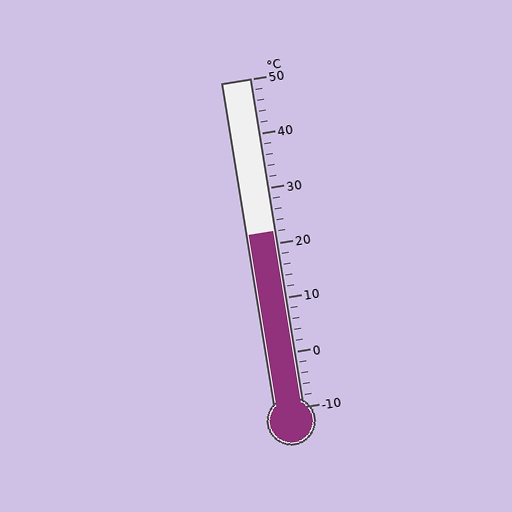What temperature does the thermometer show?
The thermometer shows approximately 22°C.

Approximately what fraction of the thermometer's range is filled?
The thermometer is filled to approximately 55% of its range.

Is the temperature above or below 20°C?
The temperature is above 20°C.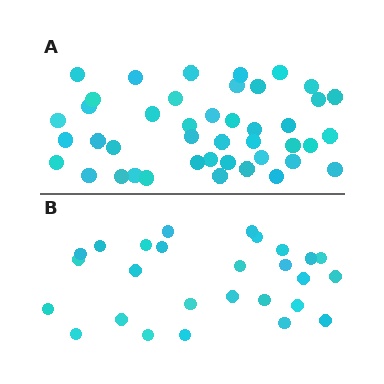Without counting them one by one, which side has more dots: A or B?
Region A (the top region) has more dots.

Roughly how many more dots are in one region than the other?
Region A has approximately 15 more dots than region B.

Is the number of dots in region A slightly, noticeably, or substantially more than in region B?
Region A has substantially more. The ratio is roughly 1.6 to 1.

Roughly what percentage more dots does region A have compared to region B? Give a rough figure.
About 60% more.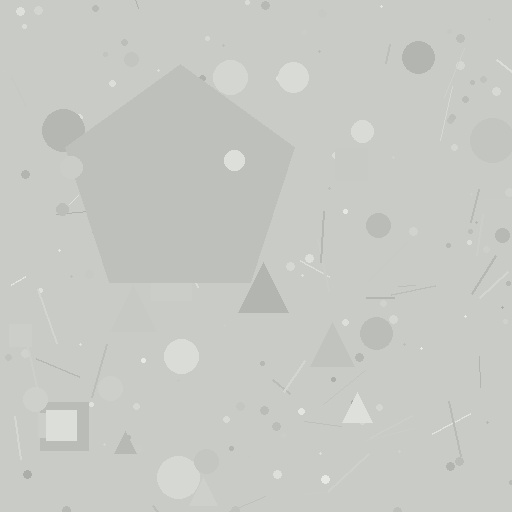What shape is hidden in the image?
A pentagon is hidden in the image.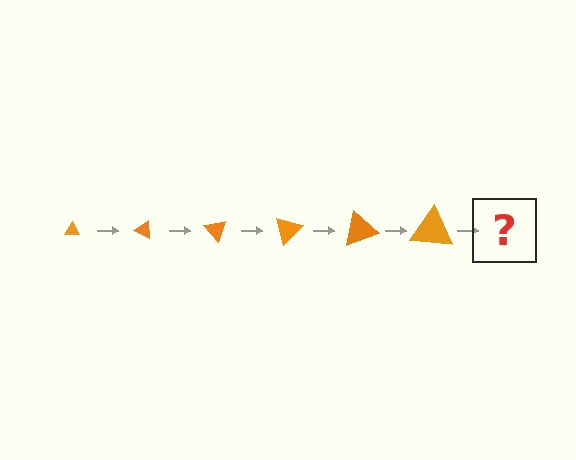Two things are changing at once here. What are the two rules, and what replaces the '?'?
The two rules are that the triangle grows larger each step and it rotates 25 degrees each step. The '?' should be a triangle, larger than the previous one and rotated 150 degrees from the start.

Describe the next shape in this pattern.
It should be a triangle, larger than the previous one and rotated 150 degrees from the start.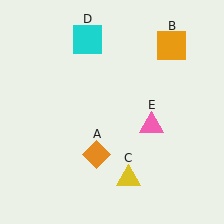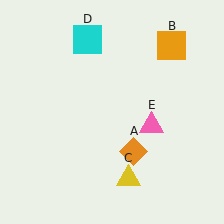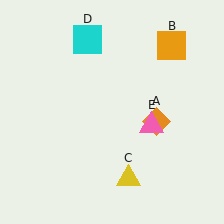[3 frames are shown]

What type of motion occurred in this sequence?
The orange diamond (object A) rotated counterclockwise around the center of the scene.